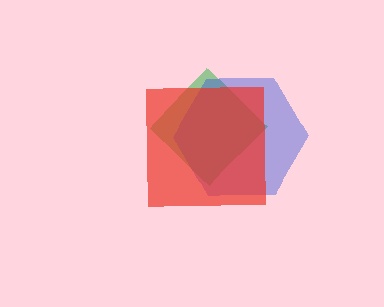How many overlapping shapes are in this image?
There are 3 overlapping shapes in the image.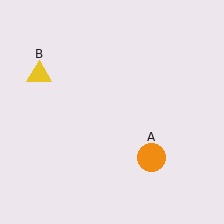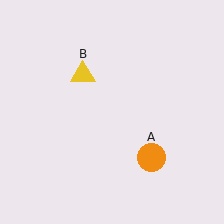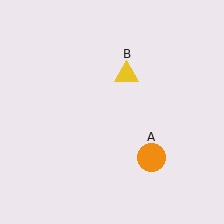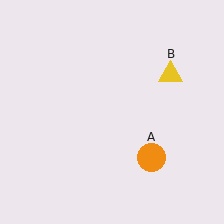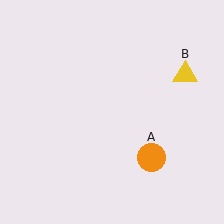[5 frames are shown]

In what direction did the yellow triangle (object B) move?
The yellow triangle (object B) moved right.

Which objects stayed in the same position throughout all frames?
Orange circle (object A) remained stationary.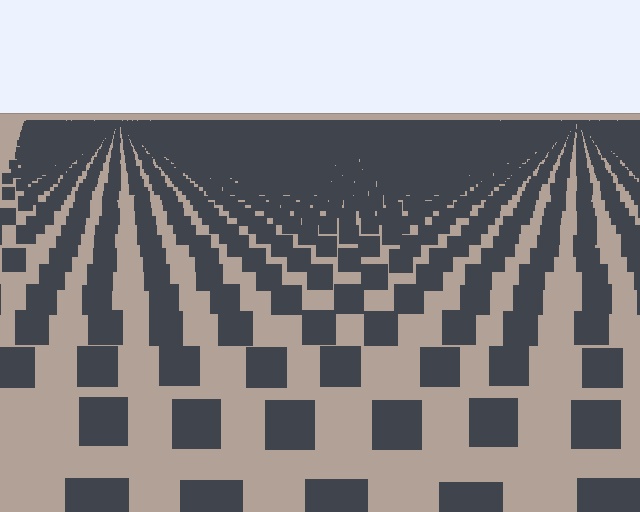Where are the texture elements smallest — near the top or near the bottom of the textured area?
Near the top.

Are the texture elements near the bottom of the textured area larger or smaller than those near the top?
Larger. Near the bottom, elements are closer to the viewer and appear at a bigger on-screen size.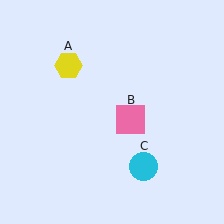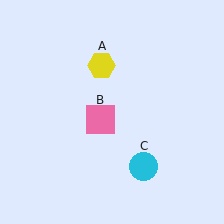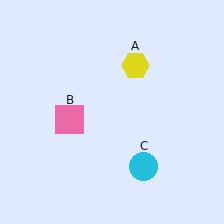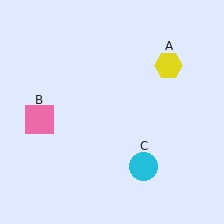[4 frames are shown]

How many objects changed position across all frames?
2 objects changed position: yellow hexagon (object A), pink square (object B).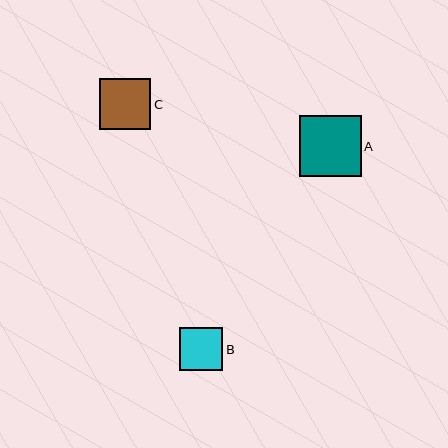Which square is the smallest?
Square B is the smallest with a size of approximately 44 pixels.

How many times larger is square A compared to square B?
Square A is approximately 1.4 times the size of square B.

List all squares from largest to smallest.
From largest to smallest: A, C, B.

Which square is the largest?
Square A is the largest with a size of approximately 62 pixels.